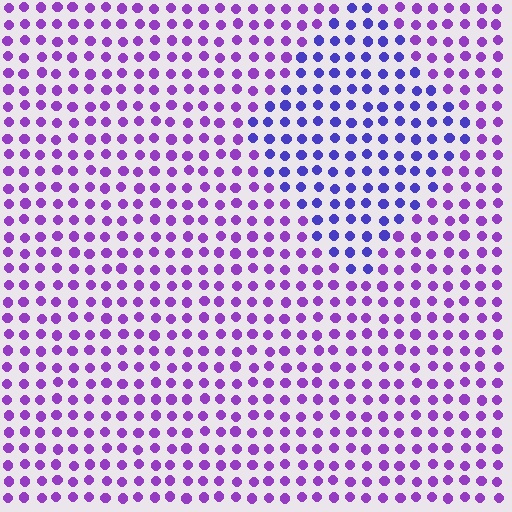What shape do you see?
I see a diamond.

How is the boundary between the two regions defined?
The boundary is defined purely by a slight shift in hue (about 35 degrees). Spacing, size, and orientation are identical on both sides.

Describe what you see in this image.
The image is filled with small purple elements in a uniform arrangement. A diamond-shaped region is visible where the elements are tinted to a slightly different hue, forming a subtle color boundary.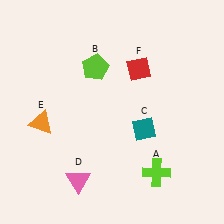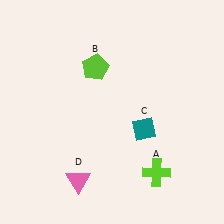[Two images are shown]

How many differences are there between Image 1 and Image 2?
There are 2 differences between the two images.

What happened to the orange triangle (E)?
The orange triangle (E) was removed in Image 2. It was in the bottom-left area of Image 1.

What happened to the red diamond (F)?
The red diamond (F) was removed in Image 2. It was in the top-right area of Image 1.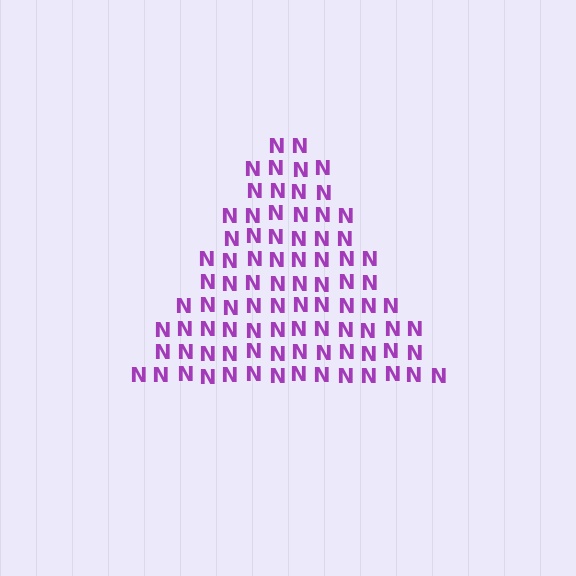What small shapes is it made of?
It is made of small letter N's.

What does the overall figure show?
The overall figure shows a triangle.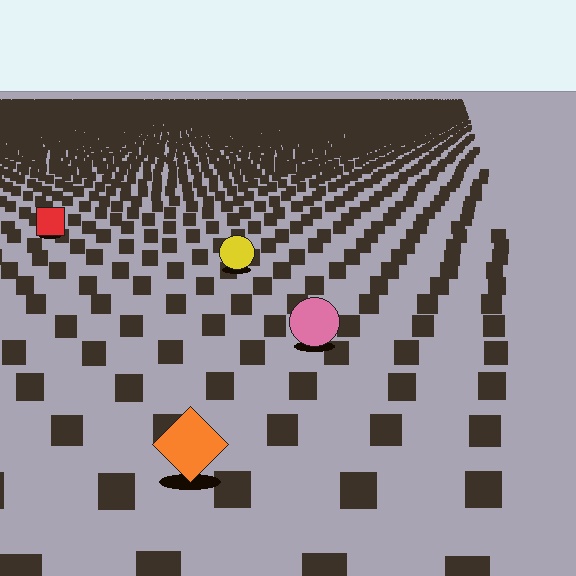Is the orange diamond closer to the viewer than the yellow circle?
Yes. The orange diamond is closer — you can tell from the texture gradient: the ground texture is coarser near it.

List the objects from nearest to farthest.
From nearest to farthest: the orange diamond, the pink circle, the yellow circle, the red square.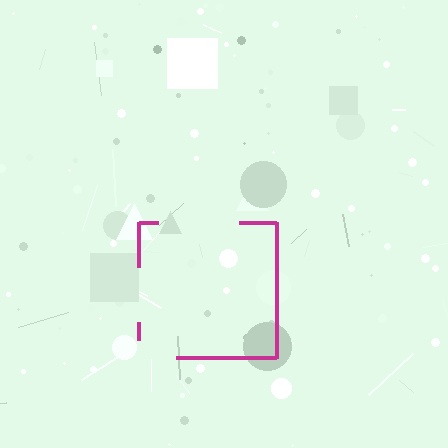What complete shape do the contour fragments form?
The contour fragments form a square.